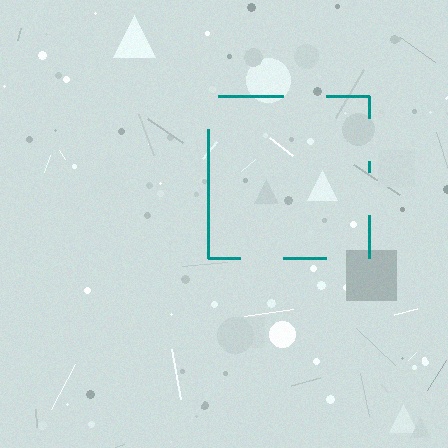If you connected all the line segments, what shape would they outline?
They would outline a square.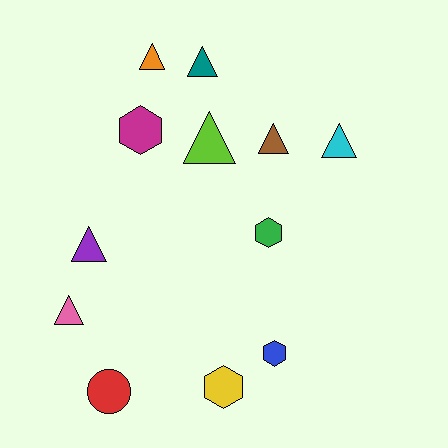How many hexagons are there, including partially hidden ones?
There are 4 hexagons.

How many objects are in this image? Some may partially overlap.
There are 12 objects.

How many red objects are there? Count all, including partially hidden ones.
There is 1 red object.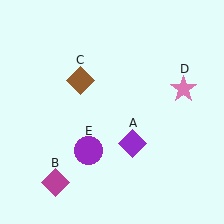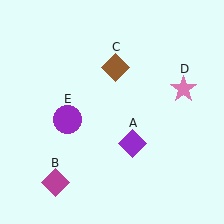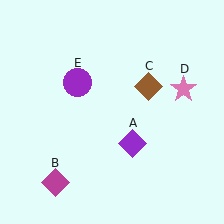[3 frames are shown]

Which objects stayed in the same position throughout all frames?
Purple diamond (object A) and magenta diamond (object B) and pink star (object D) remained stationary.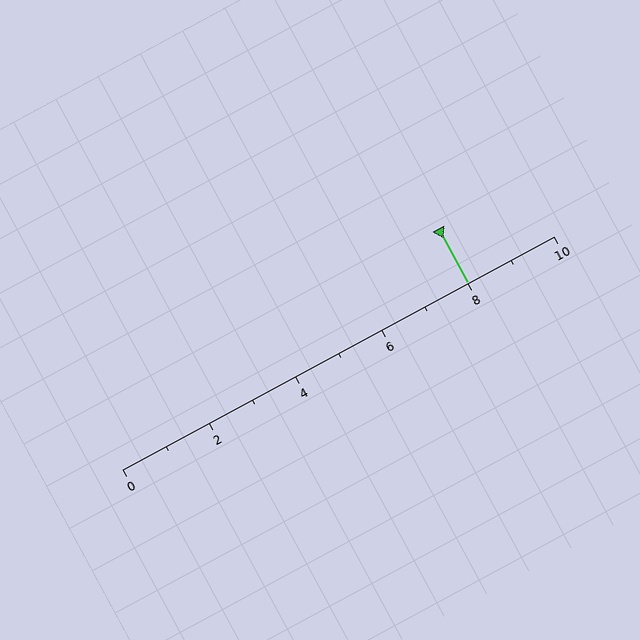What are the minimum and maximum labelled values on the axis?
The axis runs from 0 to 10.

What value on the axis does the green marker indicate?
The marker indicates approximately 8.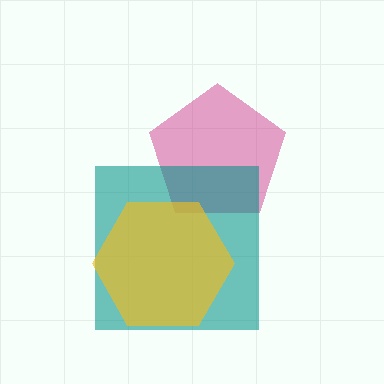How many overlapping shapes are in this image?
There are 3 overlapping shapes in the image.